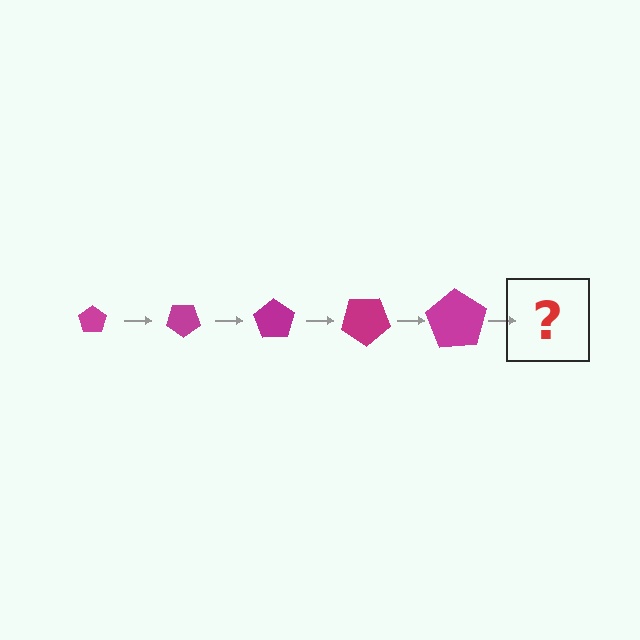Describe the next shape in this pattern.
It should be a pentagon, larger than the previous one and rotated 175 degrees from the start.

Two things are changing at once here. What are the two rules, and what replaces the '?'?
The two rules are that the pentagon grows larger each step and it rotates 35 degrees each step. The '?' should be a pentagon, larger than the previous one and rotated 175 degrees from the start.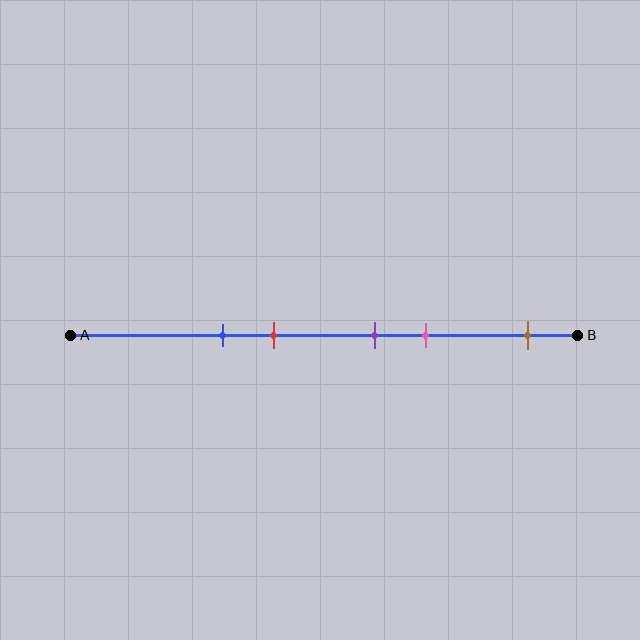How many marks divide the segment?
There are 5 marks dividing the segment.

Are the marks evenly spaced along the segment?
No, the marks are not evenly spaced.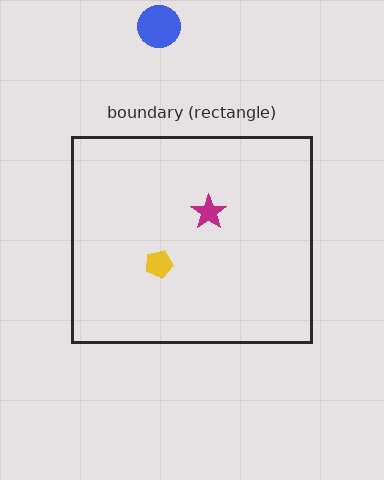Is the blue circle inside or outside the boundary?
Outside.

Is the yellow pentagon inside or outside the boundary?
Inside.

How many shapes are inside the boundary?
2 inside, 1 outside.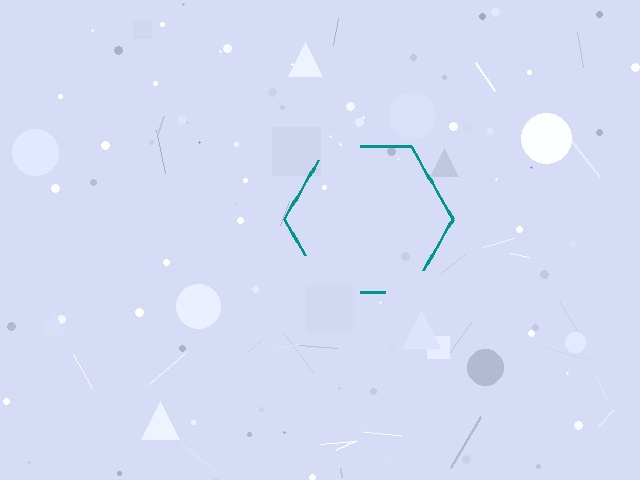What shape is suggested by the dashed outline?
The dashed outline suggests a hexagon.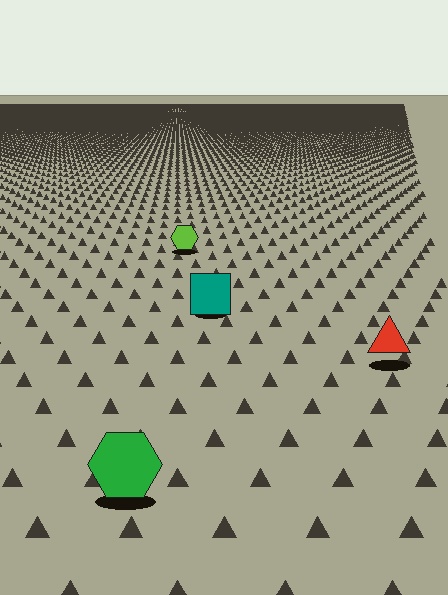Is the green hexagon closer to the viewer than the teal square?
Yes. The green hexagon is closer — you can tell from the texture gradient: the ground texture is coarser near it.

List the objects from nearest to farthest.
From nearest to farthest: the green hexagon, the red triangle, the teal square, the lime hexagon.